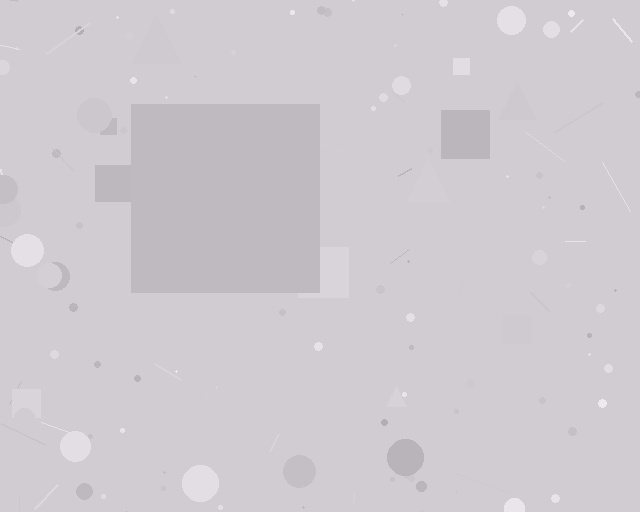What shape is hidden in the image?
A square is hidden in the image.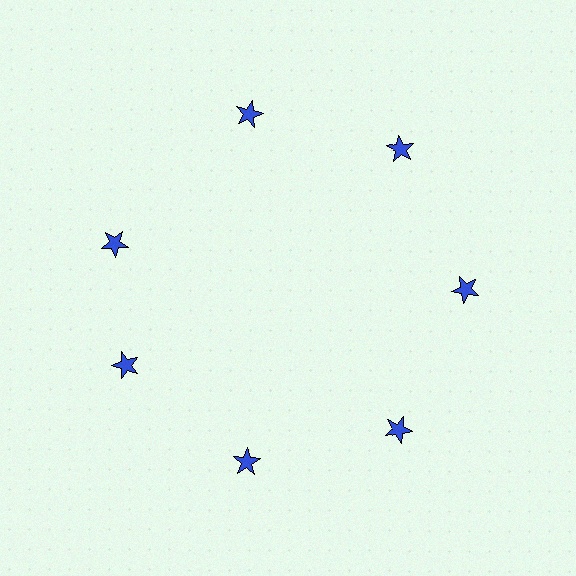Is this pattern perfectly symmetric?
No. The 7 blue stars are arranged in a ring, but one element near the 10 o'clock position is rotated out of alignment along the ring, breaking the 7-fold rotational symmetry.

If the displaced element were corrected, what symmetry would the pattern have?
It would have 7-fold rotational symmetry — the pattern would map onto itself every 51 degrees.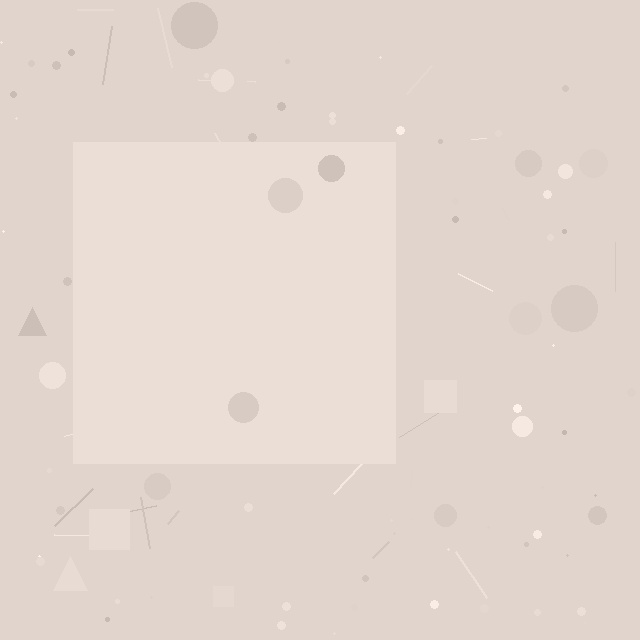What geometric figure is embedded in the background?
A square is embedded in the background.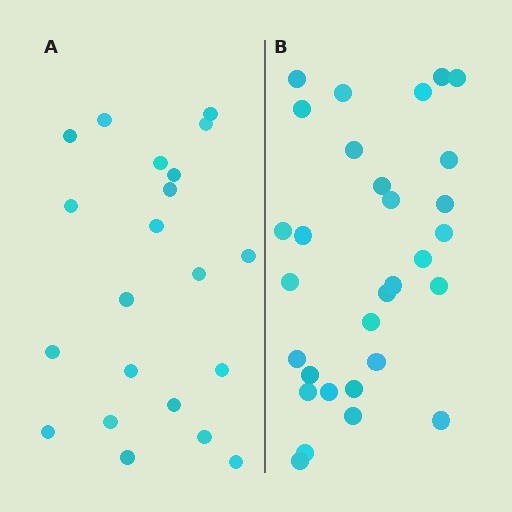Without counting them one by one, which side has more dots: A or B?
Region B (the right region) has more dots.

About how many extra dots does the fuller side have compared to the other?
Region B has roughly 8 or so more dots than region A.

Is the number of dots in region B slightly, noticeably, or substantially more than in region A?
Region B has noticeably more, but not dramatically so. The ratio is roughly 1.4 to 1.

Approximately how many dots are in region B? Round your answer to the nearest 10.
About 30 dots.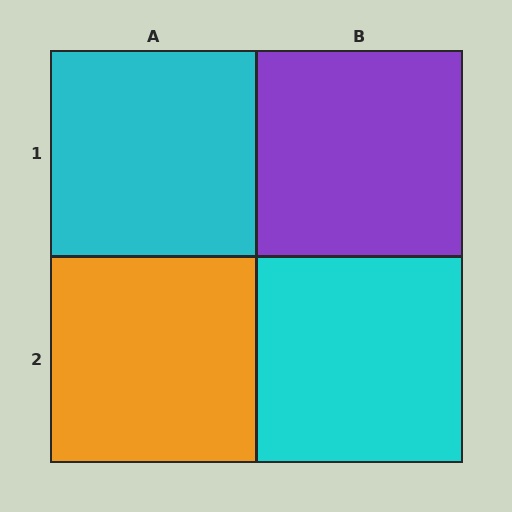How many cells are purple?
1 cell is purple.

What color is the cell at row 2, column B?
Cyan.